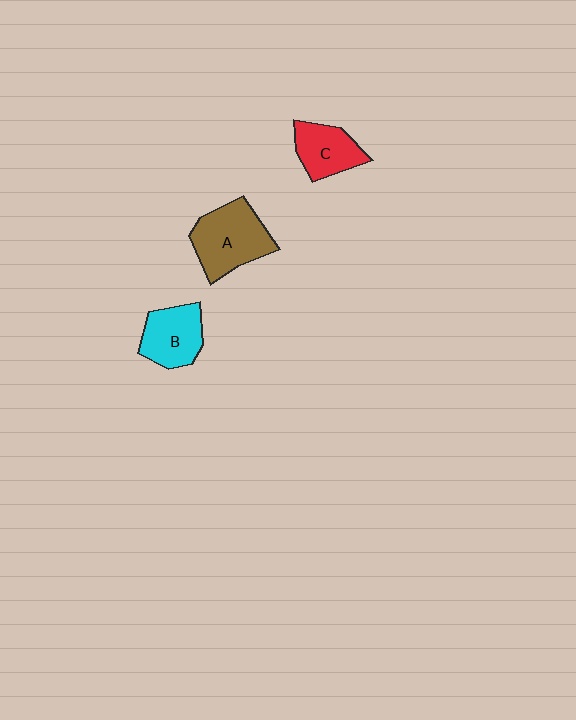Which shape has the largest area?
Shape A (brown).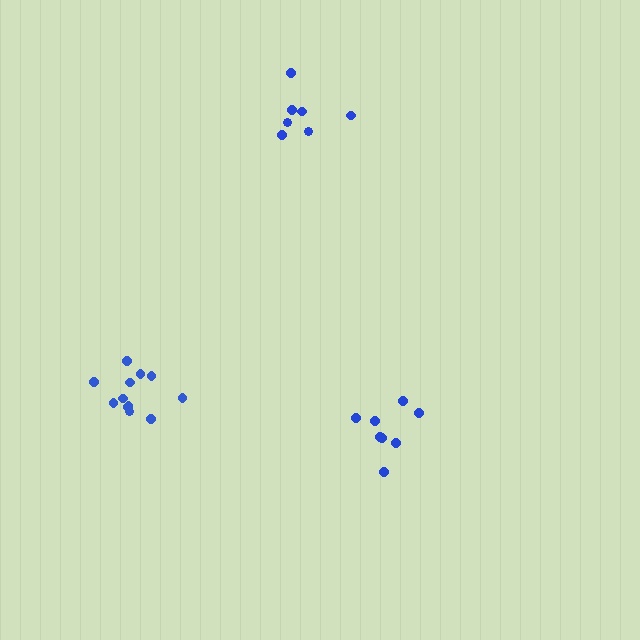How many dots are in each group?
Group 1: 7 dots, Group 2: 8 dots, Group 3: 12 dots (27 total).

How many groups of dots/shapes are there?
There are 3 groups.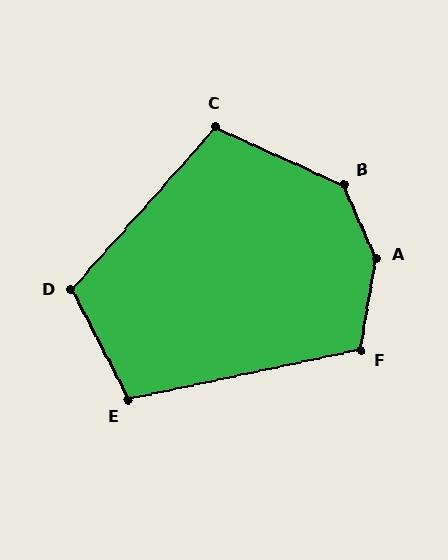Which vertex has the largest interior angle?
A, at approximately 147 degrees.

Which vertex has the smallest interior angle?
E, at approximately 105 degrees.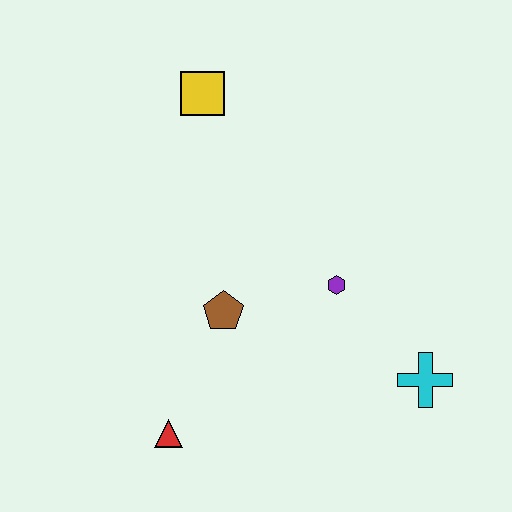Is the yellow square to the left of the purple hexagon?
Yes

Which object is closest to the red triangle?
The brown pentagon is closest to the red triangle.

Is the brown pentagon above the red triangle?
Yes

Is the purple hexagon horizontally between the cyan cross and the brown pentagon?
Yes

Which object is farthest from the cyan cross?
The yellow square is farthest from the cyan cross.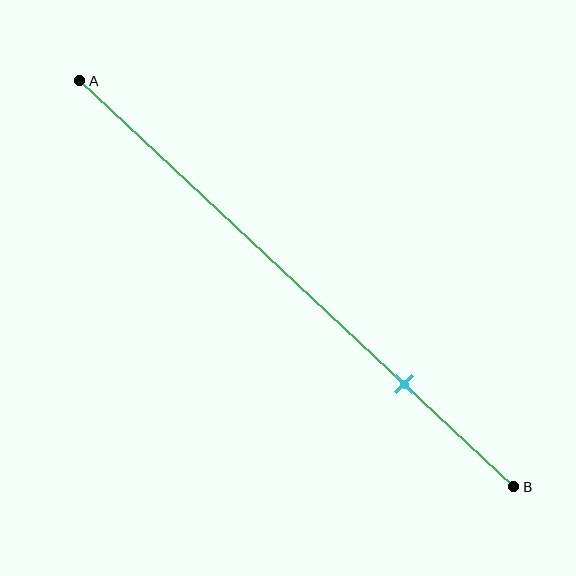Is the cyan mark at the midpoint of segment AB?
No, the mark is at about 75% from A, not at the 50% midpoint.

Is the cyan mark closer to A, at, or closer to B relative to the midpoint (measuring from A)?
The cyan mark is closer to point B than the midpoint of segment AB.